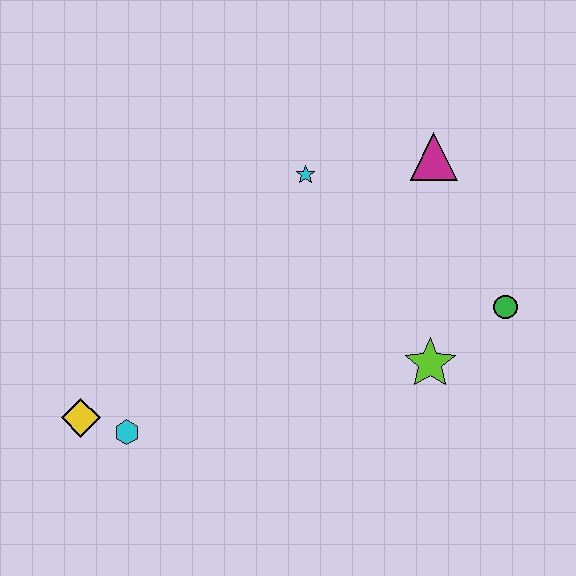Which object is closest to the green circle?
The lime star is closest to the green circle.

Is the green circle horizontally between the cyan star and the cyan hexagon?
No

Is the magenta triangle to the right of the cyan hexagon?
Yes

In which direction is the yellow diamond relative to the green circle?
The yellow diamond is to the left of the green circle.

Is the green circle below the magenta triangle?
Yes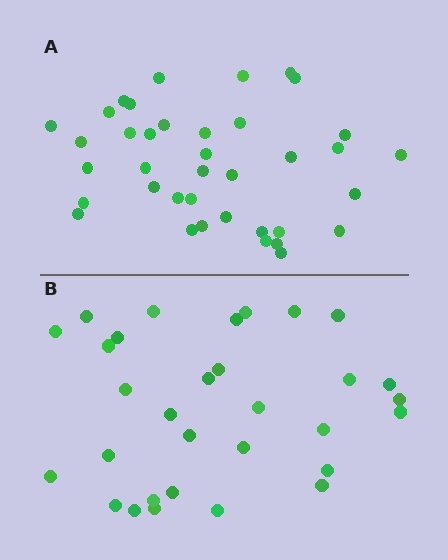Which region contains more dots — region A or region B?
Region A (the top region) has more dots.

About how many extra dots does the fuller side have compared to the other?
Region A has roughly 8 or so more dots than region B.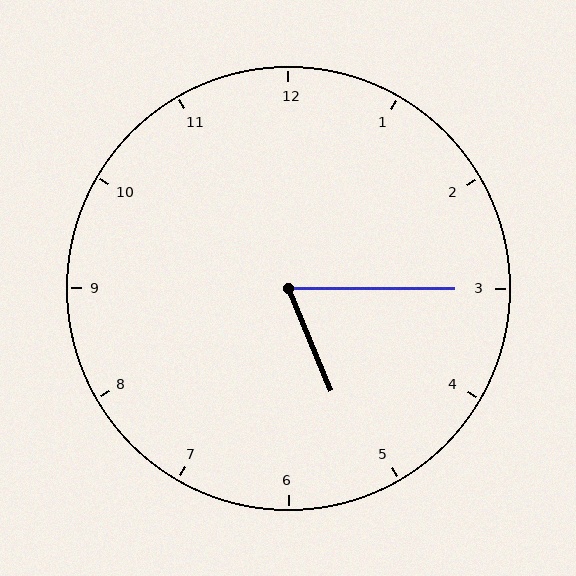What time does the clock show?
5:15.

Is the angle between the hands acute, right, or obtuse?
It is acute.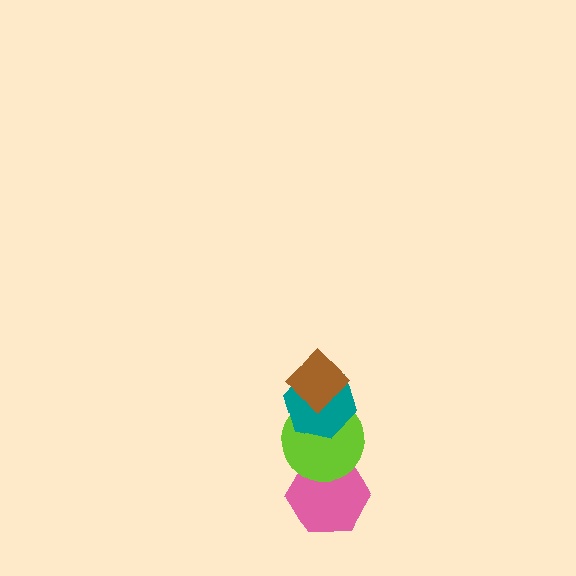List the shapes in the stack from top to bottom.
From top to bottom: the brown diamond, the teal hexagon, the lime circle, the pink hexagon.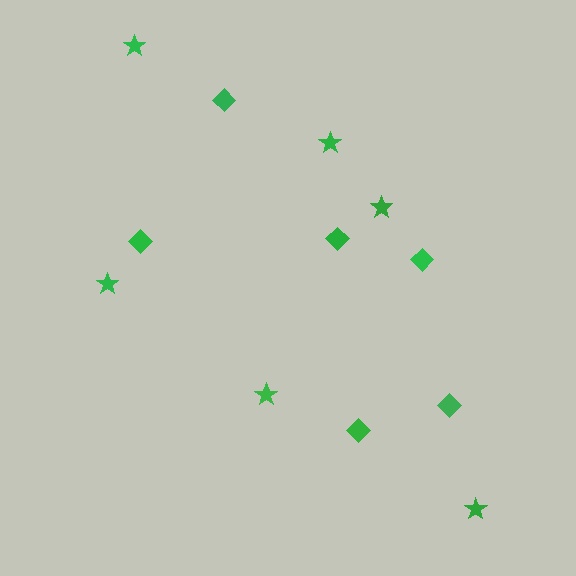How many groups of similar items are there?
There are 2 groups: one group of diamonds (6) and one group of stars (6).